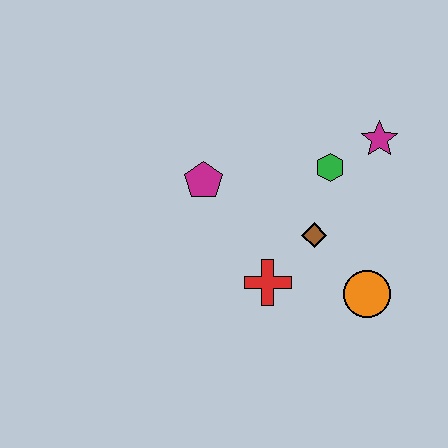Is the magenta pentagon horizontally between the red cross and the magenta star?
No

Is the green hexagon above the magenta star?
No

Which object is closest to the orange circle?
The brown diamond is closest to the orange circle.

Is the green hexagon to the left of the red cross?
No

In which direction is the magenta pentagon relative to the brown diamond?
The magenta pentagon is to the left of the brown diamond.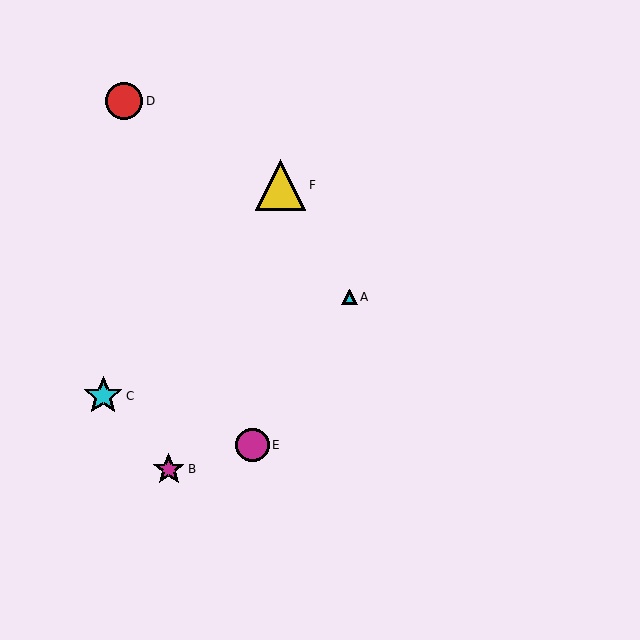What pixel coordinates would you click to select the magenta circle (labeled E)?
Click at (252, 445) to select the magenta circle E.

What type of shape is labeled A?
Shape A is a cyan triangle.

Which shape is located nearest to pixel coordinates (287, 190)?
The yellow triangle (labeled F) at (280, 185) is nearest to that location.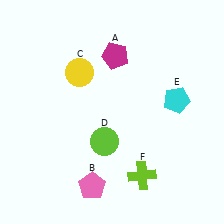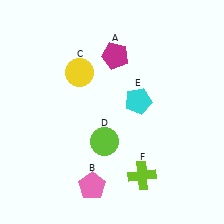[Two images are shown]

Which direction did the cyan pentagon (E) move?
The cyan pentagon (E) moved left.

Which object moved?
The cyan pentagon (E) moved left.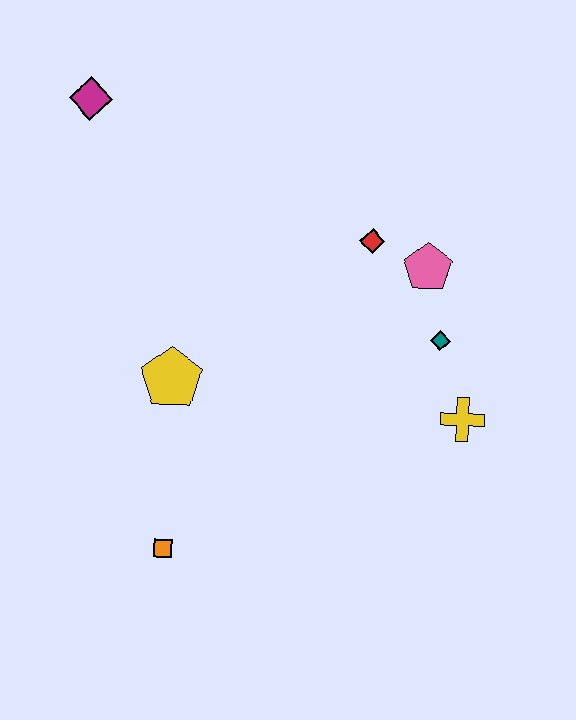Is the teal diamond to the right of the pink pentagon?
Yes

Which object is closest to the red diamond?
The pink pentagon is closest to the red diamond.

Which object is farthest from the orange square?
The magenta diamond is farthest from the orange square.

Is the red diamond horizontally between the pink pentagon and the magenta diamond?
Yes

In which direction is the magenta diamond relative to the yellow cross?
The magenta diamond is to the left of the yellow cross.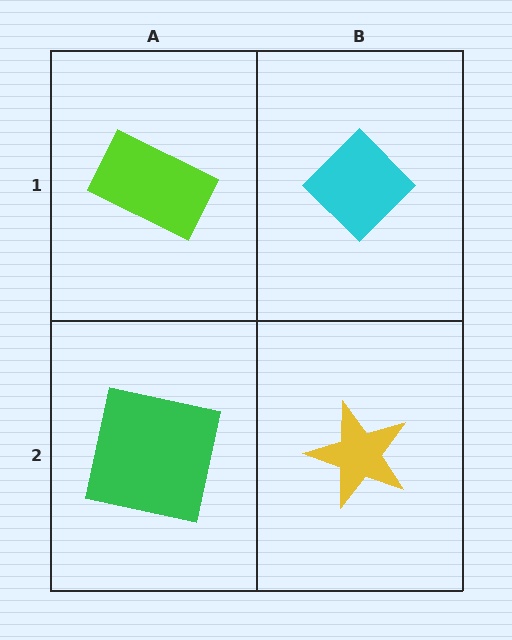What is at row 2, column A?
A green square.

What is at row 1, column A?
A lime rectangle.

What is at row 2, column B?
A yellow star.